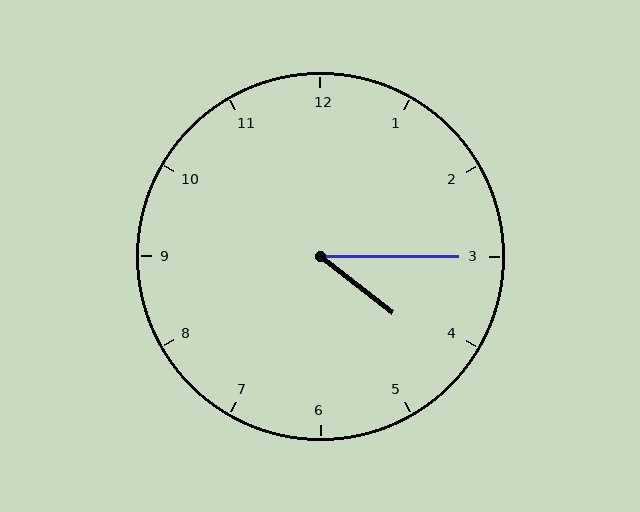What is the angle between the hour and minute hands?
Approximately 38 degrees.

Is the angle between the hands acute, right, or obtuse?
It is acute.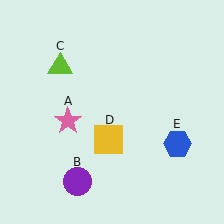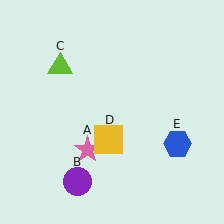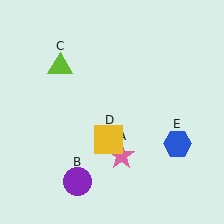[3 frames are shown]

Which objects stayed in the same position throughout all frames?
Purple circle (object B) and lime triangle (object C) and yellow square (object D) and blue hexagon (object E) remained stationary.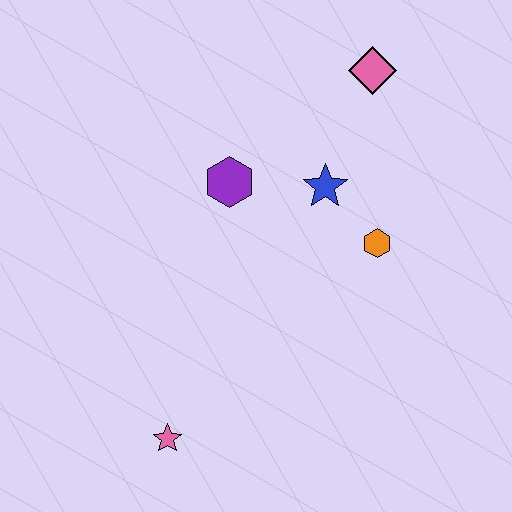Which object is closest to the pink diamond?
The blue star is closest to the pink diamond.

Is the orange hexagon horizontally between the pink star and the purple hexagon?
No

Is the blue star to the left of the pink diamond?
Yes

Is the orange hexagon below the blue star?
Yes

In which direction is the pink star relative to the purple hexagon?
The pink star is below the purple hexagon.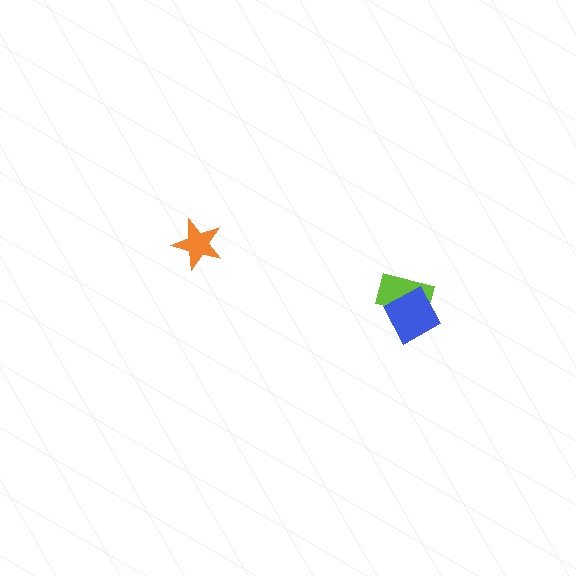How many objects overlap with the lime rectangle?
1 object overlaps with the lime rectangle.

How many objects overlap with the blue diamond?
1 object overlaps with the blue diamond.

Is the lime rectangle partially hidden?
Yes, it is partially covered by another shape.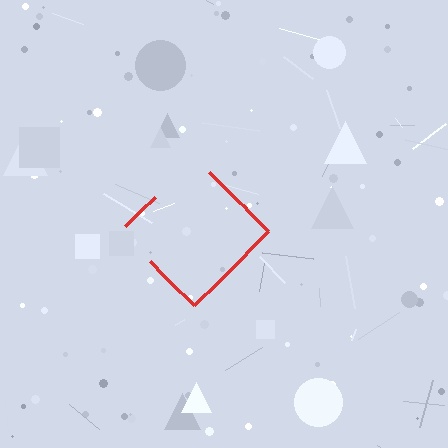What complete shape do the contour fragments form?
The contour fragments form a diamond.